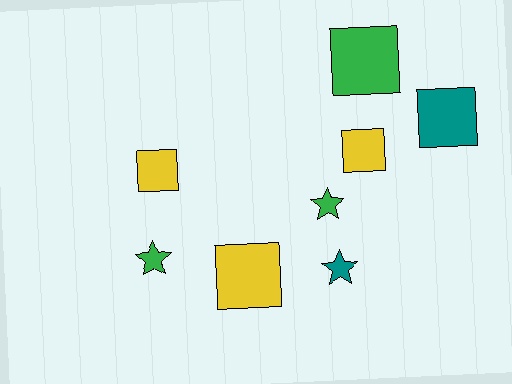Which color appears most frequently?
Green, with 3 objects.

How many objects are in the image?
There are 8 objects.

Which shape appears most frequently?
Square, with 5 objects.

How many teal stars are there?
There is 1 teal star.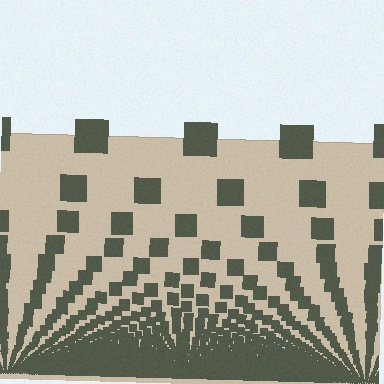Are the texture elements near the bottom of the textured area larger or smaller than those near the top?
Smaller. The gradient is inverted — elements near the bottom are smaller and denser.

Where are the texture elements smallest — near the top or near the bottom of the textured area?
Near the bottom.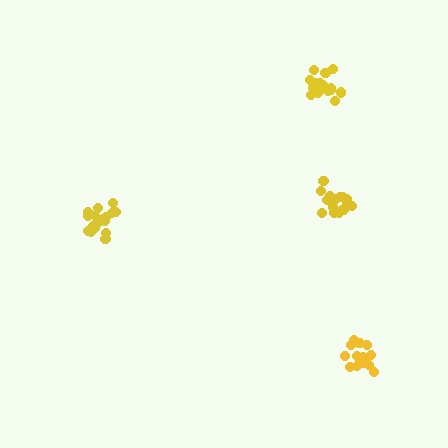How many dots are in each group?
Group 1: 18 dots, Group 2: 18 dots, Group 3: 17 dots, Group 4: 18 dots (71 total).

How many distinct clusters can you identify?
There are 4 distinct clusters.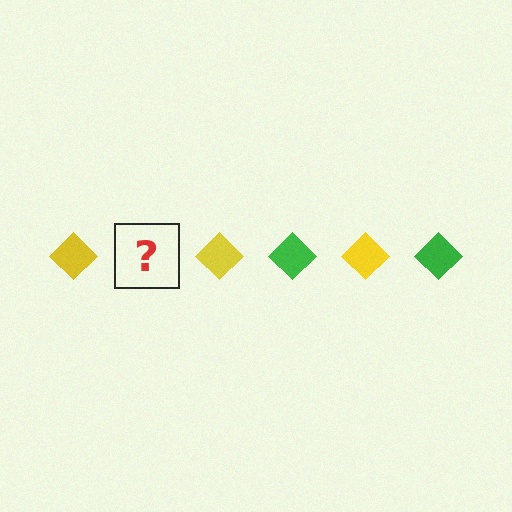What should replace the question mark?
The question mark should be replaced with a green diamond.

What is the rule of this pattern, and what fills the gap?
The rule is that the pattern cycles through yellow, green diamonds. The gap should be filled with a green diamond.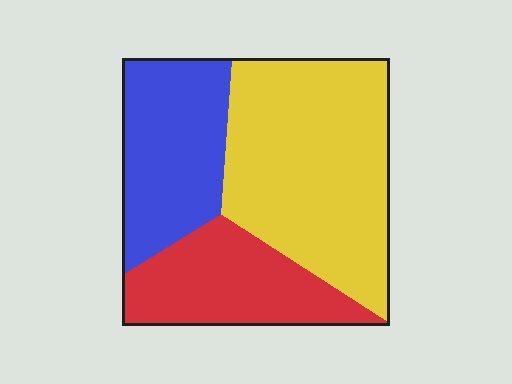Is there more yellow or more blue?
Yellow.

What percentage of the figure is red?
Red covers roughly 25% of the figure.